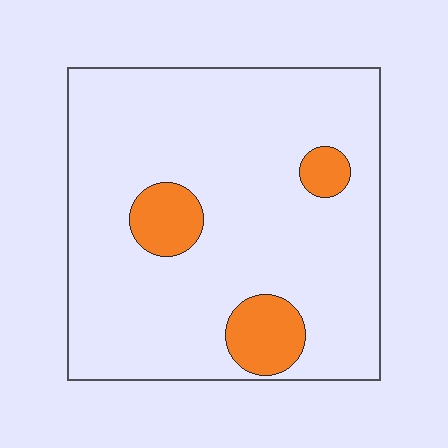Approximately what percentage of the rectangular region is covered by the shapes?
Approximately 10%.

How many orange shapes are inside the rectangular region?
3.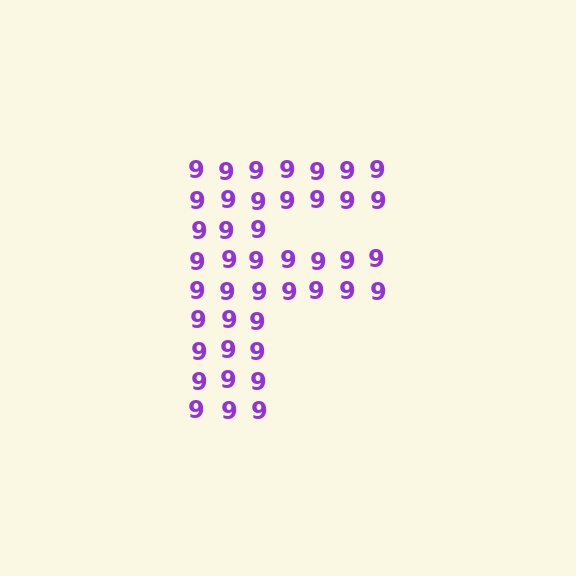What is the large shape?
The large shape is the letter F.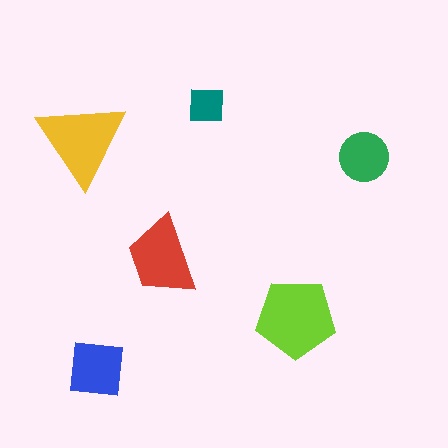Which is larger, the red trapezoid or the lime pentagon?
The lime pentagon.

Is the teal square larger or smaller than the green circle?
Smaller.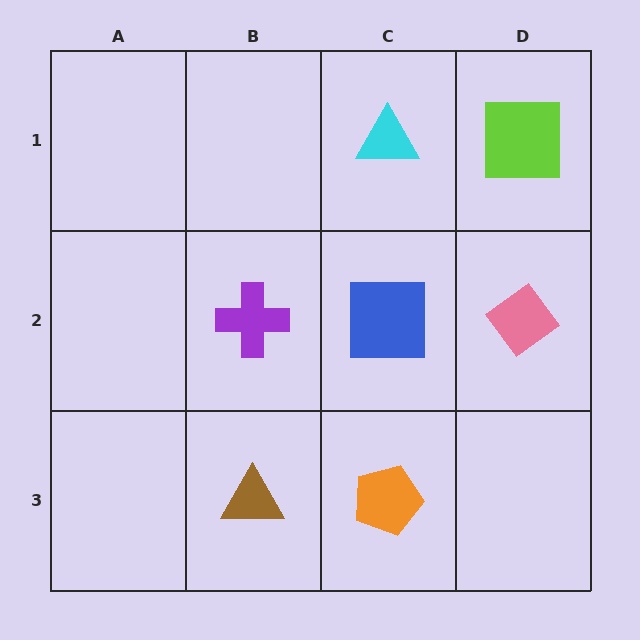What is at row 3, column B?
A brown triangle.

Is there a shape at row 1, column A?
No, that cell is empty.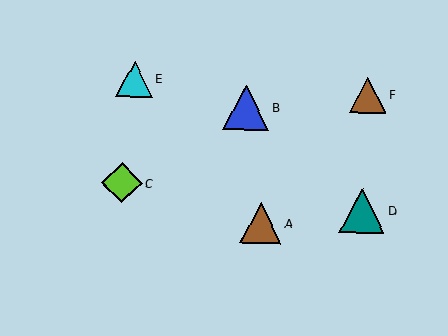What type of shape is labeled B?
Shape B is a blue triangle.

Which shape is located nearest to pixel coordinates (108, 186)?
The lime diamond (labeled C) at (122, 183) is nearest to that location.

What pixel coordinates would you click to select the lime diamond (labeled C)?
Click at (122, 183) to select the lime diamond C.